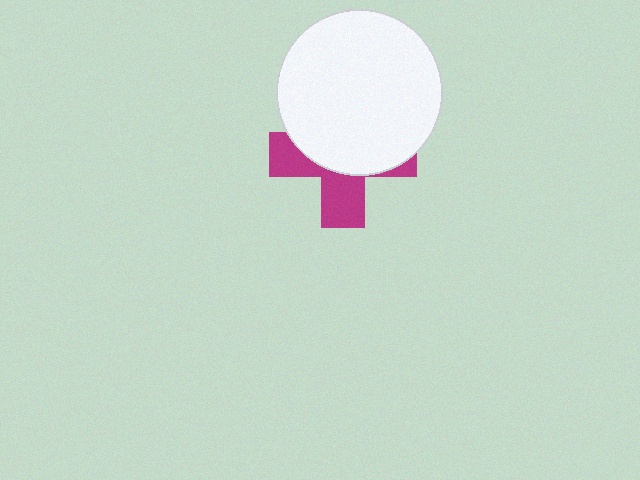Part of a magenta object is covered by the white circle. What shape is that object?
It is a cross.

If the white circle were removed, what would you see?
You would see the complete magenta cross.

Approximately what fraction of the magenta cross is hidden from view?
Roughly 60% of the magenta cross is hidden behind the white circle.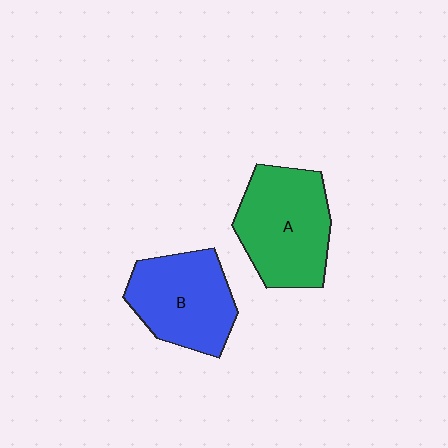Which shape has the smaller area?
Shape B (blue).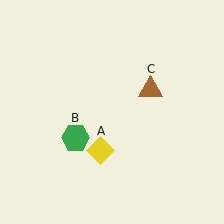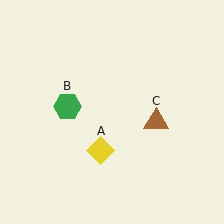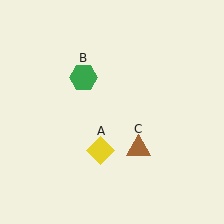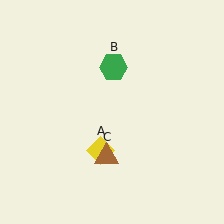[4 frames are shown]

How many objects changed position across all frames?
2 objects changed position: green hexagon (object B), brown triangle (object C).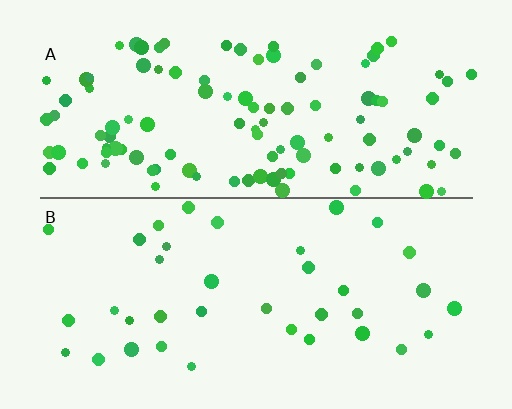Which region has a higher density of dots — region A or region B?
A (the top).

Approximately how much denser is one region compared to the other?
Approximately 2.9× — region A over region B.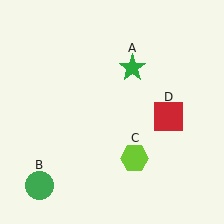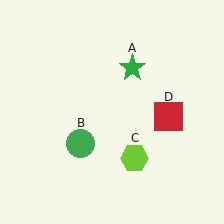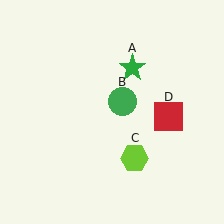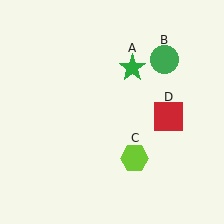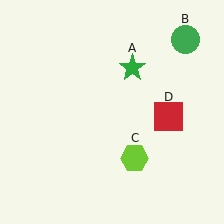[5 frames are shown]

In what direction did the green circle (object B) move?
The green circle (object B) moved up and to the right.